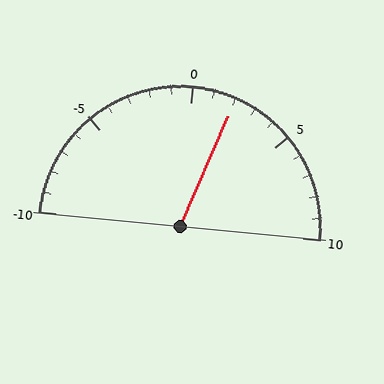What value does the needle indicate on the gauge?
The needle indicates approximately 2.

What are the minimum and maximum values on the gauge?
The gauge ranges from -10 to 10.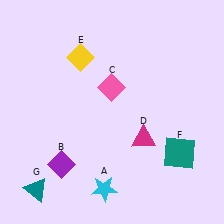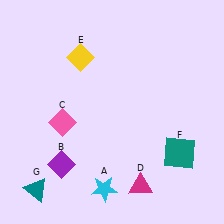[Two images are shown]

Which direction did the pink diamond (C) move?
The pink diamond (C) moved left.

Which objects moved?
The objects that moved are: the pink diamond (C), the magenta triangle (D).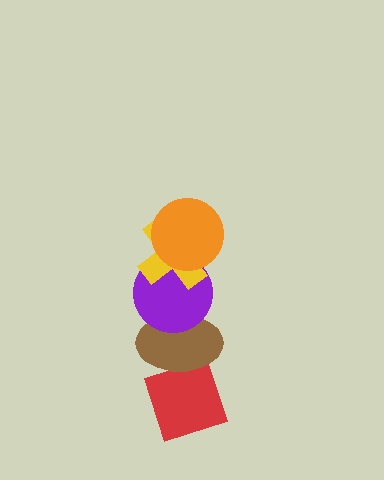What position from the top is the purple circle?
The purple circle is 3rd from the top.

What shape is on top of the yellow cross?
The orange circle is on top of the yellow cross.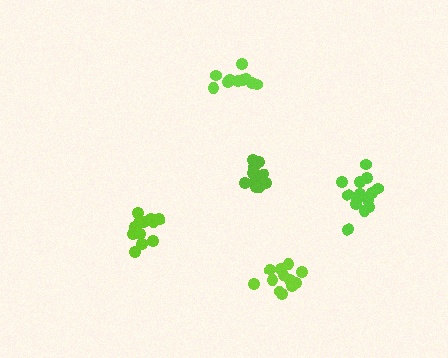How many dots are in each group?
Group 1: 12 dots, Group 2: 10 dots, Group 3: 14 dots, Group 4: 12 dots, Group 5: 10 dots (58 total).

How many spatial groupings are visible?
There are 5 spatial groupings.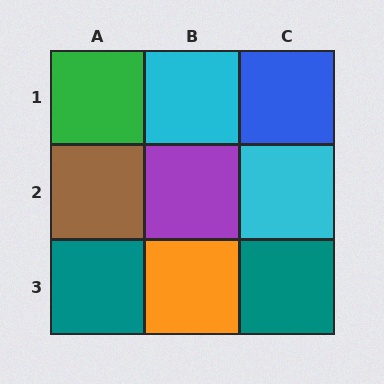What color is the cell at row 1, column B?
Cyan.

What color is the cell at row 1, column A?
Green.